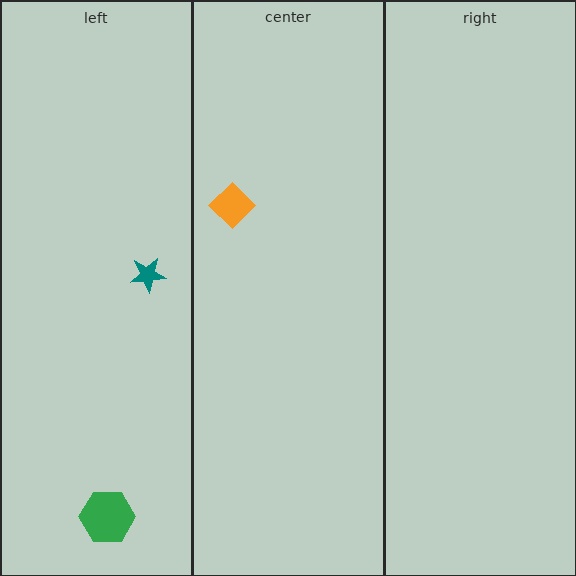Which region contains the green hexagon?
The left region.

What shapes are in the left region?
The teal star, the green hexagon.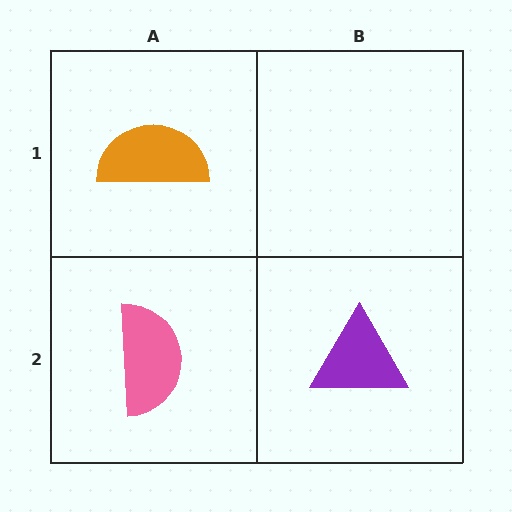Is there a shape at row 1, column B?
No, that cell is empty.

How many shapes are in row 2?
2 shapes.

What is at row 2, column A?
A pink semicircle.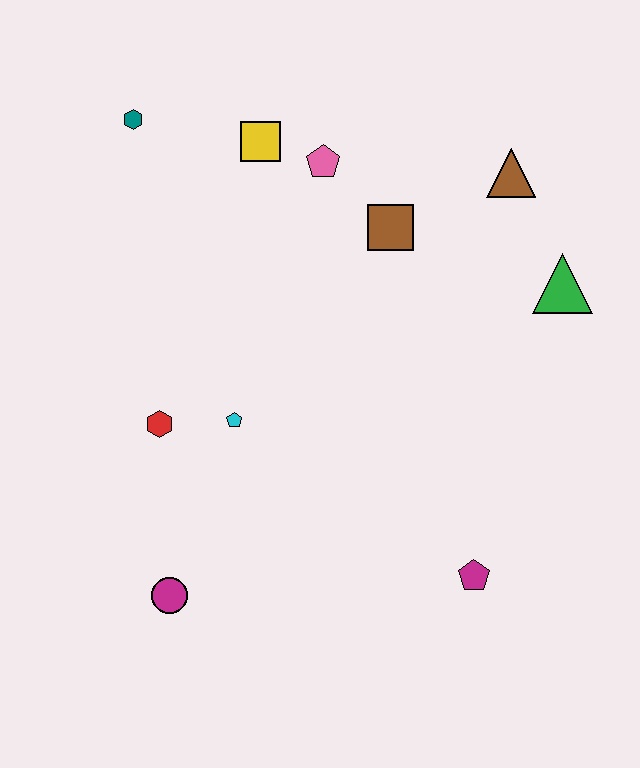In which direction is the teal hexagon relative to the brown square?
The teal hexagon is to the left of the brown square.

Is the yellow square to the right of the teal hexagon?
Yes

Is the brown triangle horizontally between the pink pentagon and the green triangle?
Yes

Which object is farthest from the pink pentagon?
The magenta circle is farthest from the pink pentagon.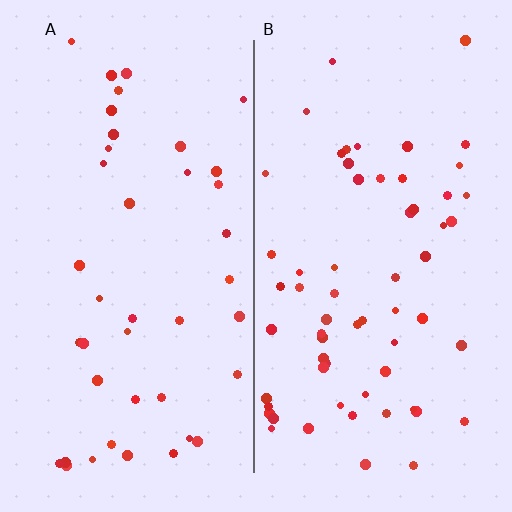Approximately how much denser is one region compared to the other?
Approximately 1.5× — region B over region A.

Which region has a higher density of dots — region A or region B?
B (the right).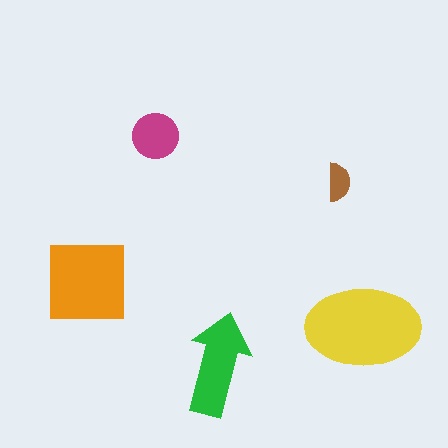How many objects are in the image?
There are 5 objects in the image.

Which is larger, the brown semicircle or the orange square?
The orange square.